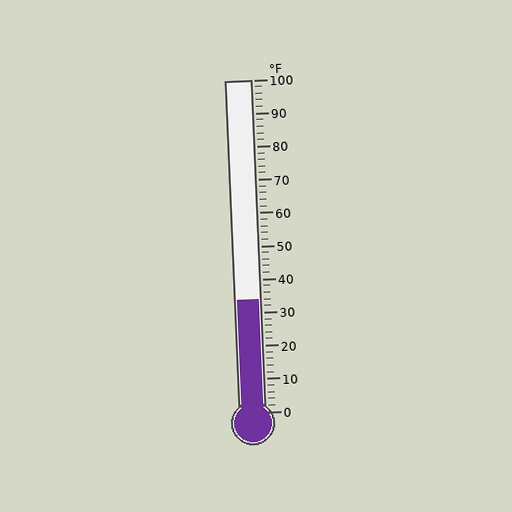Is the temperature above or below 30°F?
The temperature is above 30°F.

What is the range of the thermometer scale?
The thermometer scale ranges from 0°F to 100°F.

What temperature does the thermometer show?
The thermometer shows approximately 34°F.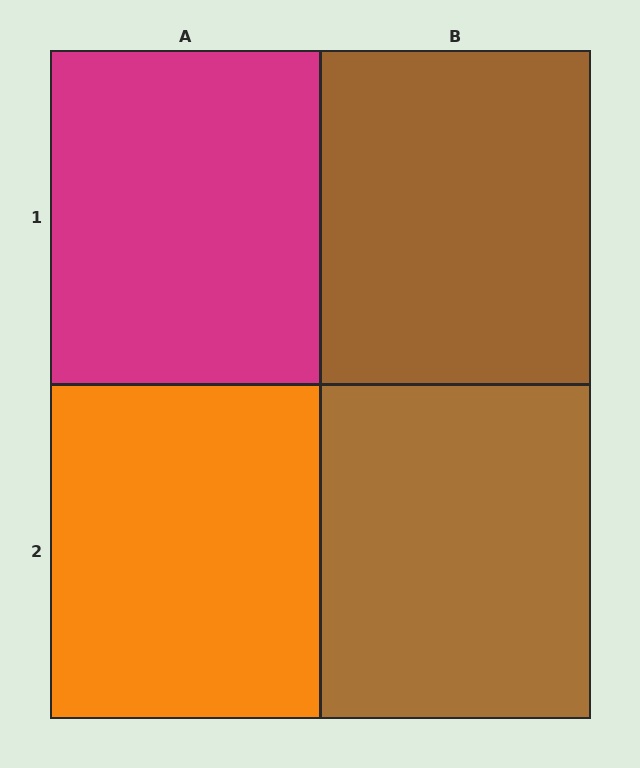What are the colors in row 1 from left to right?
Magenta, brown.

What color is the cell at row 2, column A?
Orange.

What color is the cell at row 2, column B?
Brown.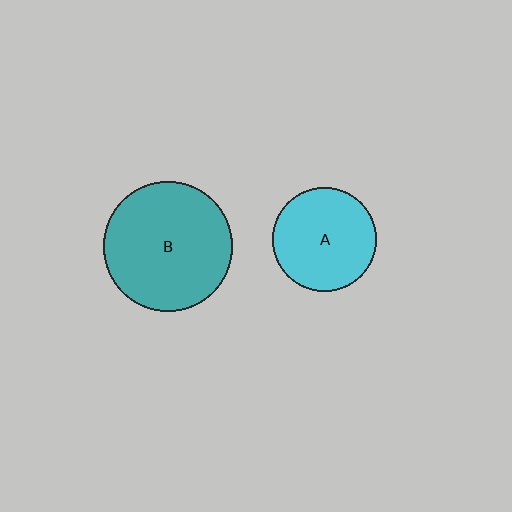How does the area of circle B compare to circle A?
Approximately 1.6 times.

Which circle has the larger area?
Circle B (teal).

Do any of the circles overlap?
No, none of the circles overlap.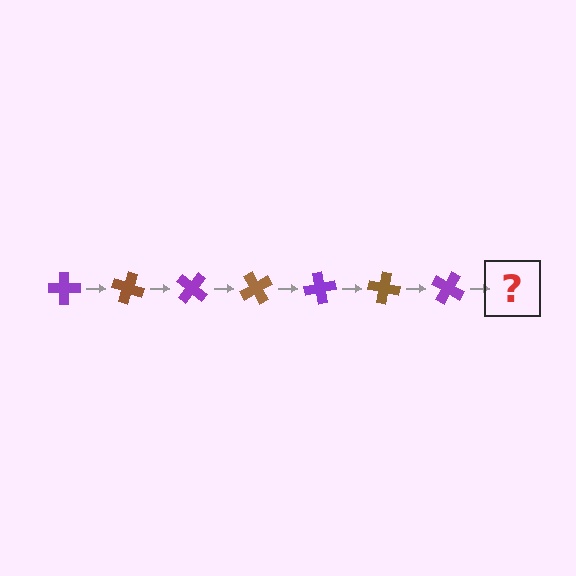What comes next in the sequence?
The next element should be a brown cross, rotated 140 degrees from the start.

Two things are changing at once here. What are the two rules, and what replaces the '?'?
The two rules are that it rotates 20 degrees each step and the color cycles through purple and brown. The '?' should be a brown cross, rotated 140 degrees from the start.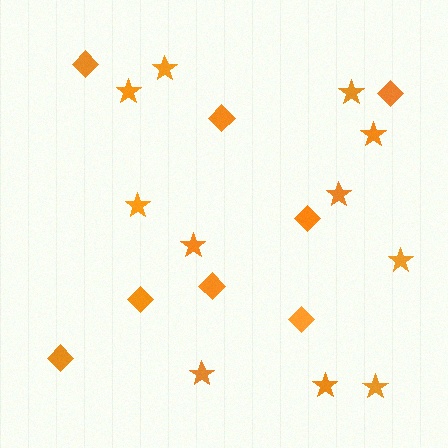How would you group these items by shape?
There are 2 groups: one group of stars (11) and one group of diamonds (8).